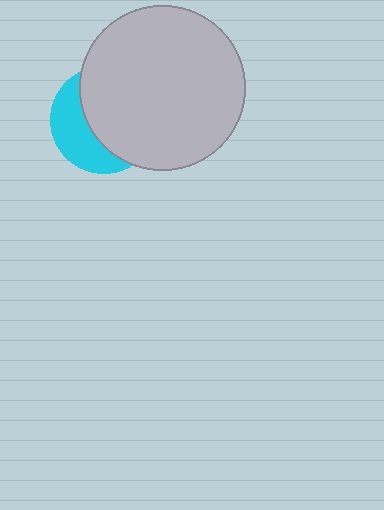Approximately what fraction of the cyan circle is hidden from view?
Roughly 62% of the cyan circle is hidden behind the light gray circle.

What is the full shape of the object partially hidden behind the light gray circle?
The partially hidden object is a cyan circle.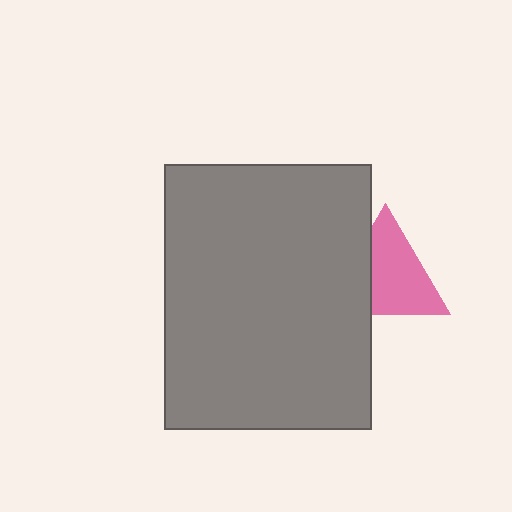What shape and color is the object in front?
The object in front is a gray rectangle.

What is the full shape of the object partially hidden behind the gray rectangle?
The partially hidden object is a pink triangle.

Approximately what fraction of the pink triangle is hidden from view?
Roughly 31% of the pink triangle is hidden behind the gray rectangle.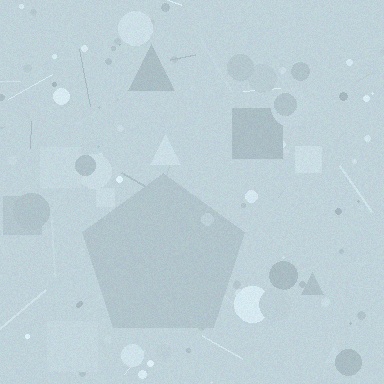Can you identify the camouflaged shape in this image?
The camouflaged shape is a pentagon.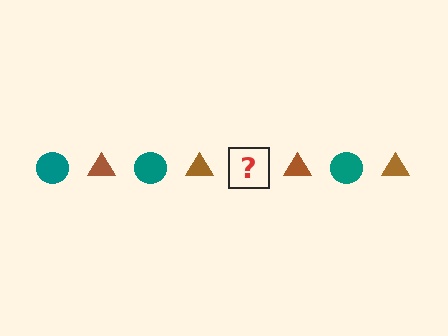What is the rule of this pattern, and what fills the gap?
The rule is that the pattern alternates between teal circle and brown triangle. The gap should be filled with a teal circle.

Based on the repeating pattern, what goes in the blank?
The blank should be a teal circle.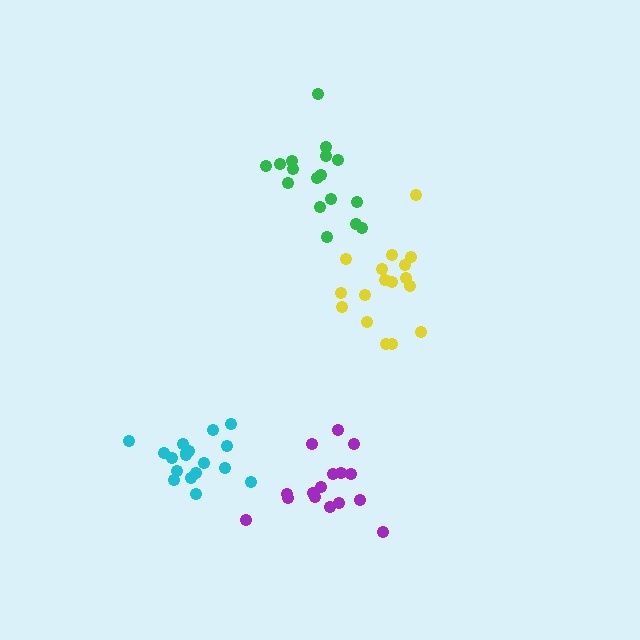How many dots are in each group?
Group 1: 16 dots, Group 2: 18 dots, Group 3: 17 dots, Group 4: 17 dots (68 total).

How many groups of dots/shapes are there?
There are 4 groups.